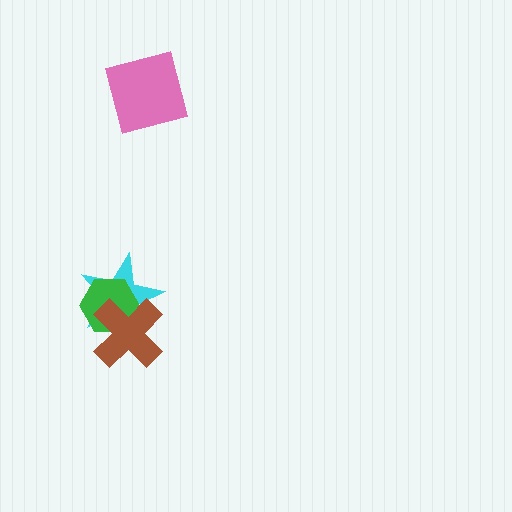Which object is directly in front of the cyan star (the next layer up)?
The green hexagon is directly in front of the cyan star.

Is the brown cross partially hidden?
No, no other shape covers it.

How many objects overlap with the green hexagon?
2 objects overlap with the green hexagon.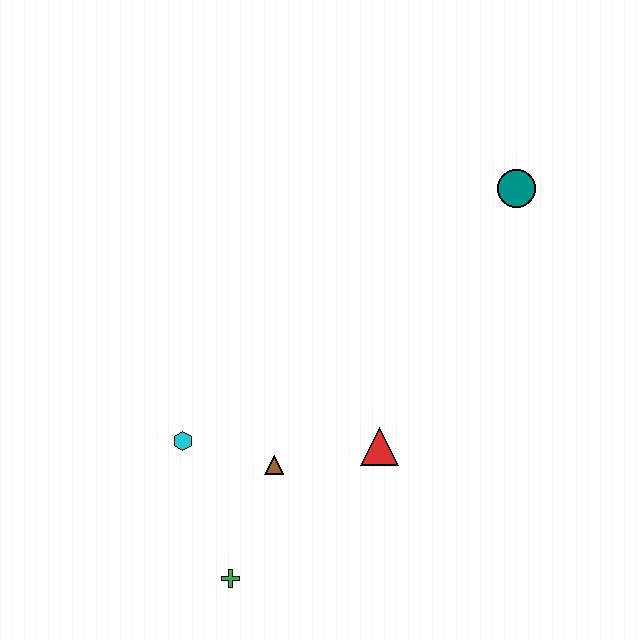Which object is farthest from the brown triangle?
The teal circle is farthest from the brown triangle.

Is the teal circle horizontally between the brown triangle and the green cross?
No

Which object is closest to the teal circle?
The red triangle is closest to the teal circle.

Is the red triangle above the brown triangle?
Yes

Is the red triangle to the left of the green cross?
No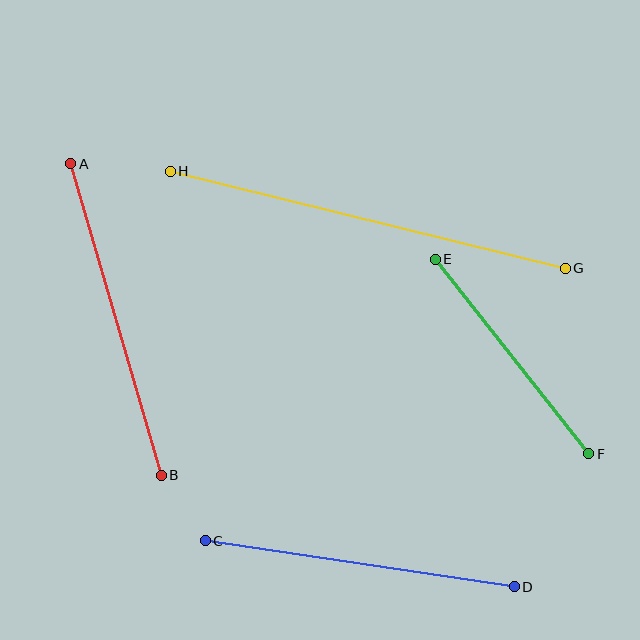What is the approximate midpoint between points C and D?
The midpoint is at approximately (360, 564) pixels.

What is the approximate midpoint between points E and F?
The midpoint is at approximately (512, 357) pixels.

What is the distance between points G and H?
The distance is approximately 407 pixels.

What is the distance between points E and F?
The distance is approximately 248 pixels.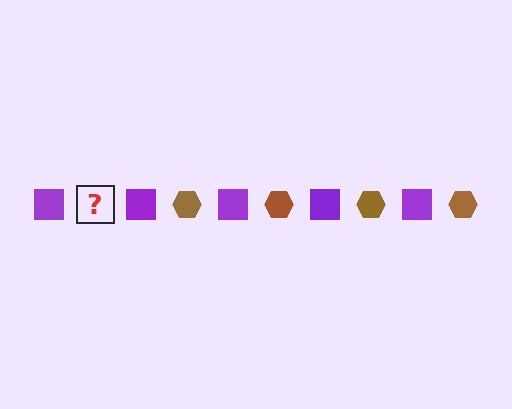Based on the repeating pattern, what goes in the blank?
The blank should be a brown hexagon.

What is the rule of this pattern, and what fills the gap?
The rule is that the pattern alternates between purple square and brown hexagon. The gap should be filled with a brown hexagon.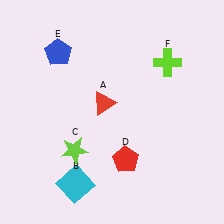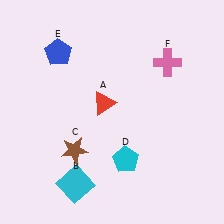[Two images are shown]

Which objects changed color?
C changed from lime to brown. D changed from red to cyan. F changed from lime to pink.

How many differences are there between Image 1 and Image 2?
There are 3 differences between the two images.